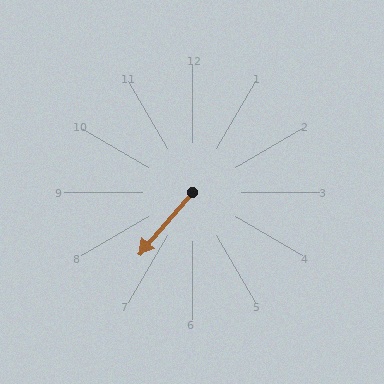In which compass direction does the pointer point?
Southwest.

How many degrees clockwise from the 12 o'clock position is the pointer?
Approximately 221 degrees.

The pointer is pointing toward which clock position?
Roughly 7 o'clock.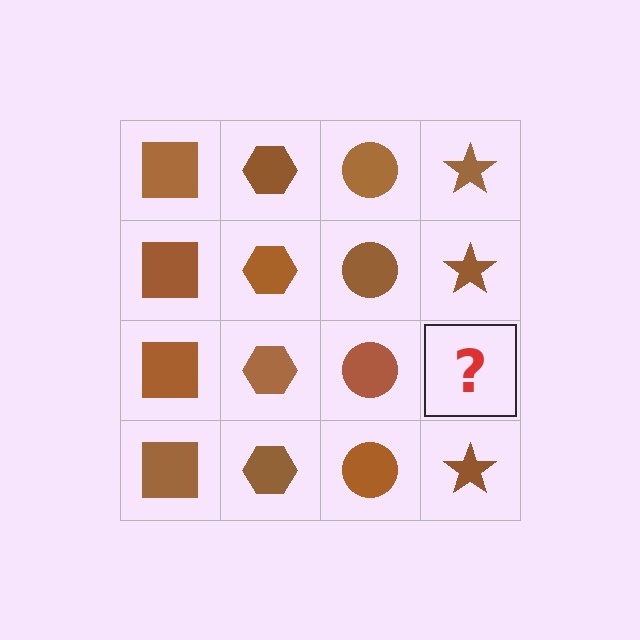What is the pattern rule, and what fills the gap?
The rule is that each column has a consistent shape. The gap should be filled with a brown star.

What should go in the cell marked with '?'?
The missing cell should contain a brown star.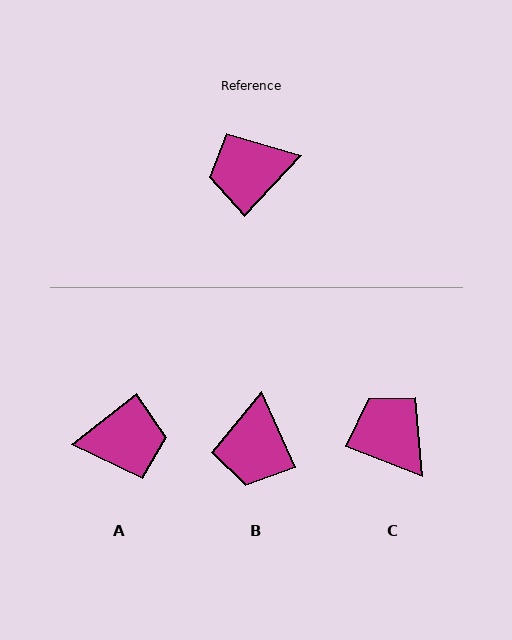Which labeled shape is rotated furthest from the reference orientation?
A, about 171 degrees away.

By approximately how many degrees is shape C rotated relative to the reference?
Approximately 68 degrees clockwise.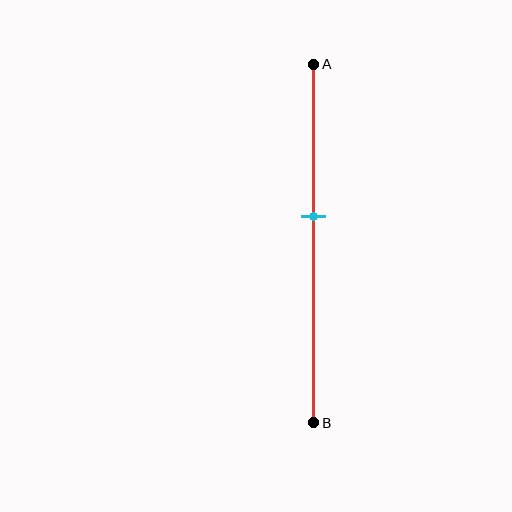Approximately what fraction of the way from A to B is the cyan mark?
The cyan mark is approximately 45% of the way from A to B.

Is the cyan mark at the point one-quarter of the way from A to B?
No, the mark is at about 45% from A, not at the 25% one-quarter point.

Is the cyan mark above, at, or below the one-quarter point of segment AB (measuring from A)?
The cyan mark is below the one-quarter point of segment AB.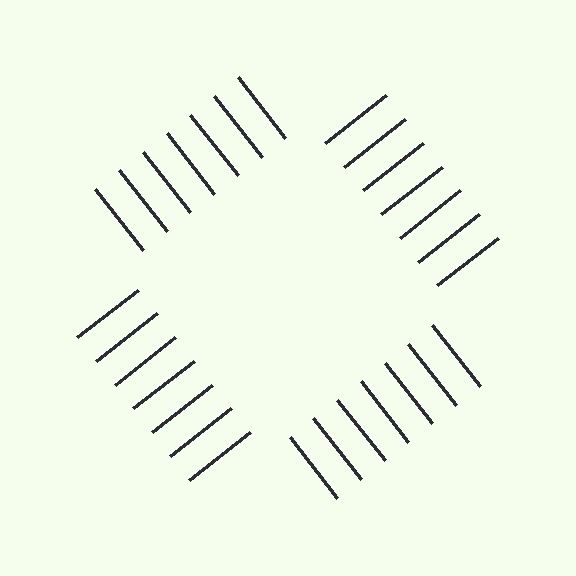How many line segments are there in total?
28 — 7 along each of the 4 edges.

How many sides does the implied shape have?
4 sides — the line-ends trace a square.